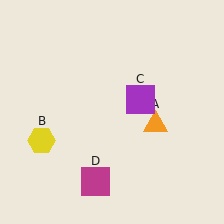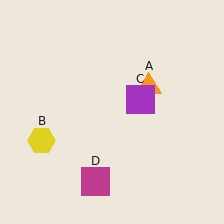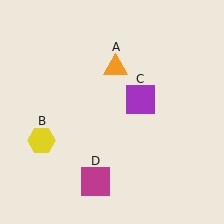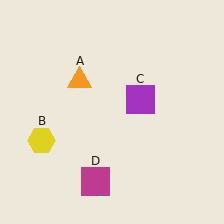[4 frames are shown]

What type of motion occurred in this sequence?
The orange triangle (object A) rotated counterclockwise around the center of the scene.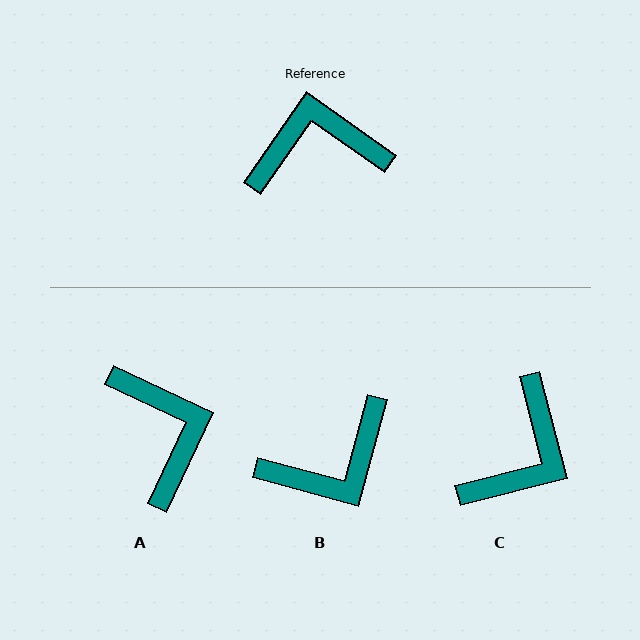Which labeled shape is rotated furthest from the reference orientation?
B, about 160 degrees away.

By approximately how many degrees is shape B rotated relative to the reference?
Approximately 160 degrees clockwise.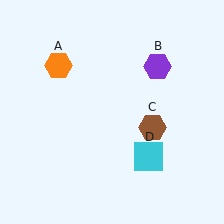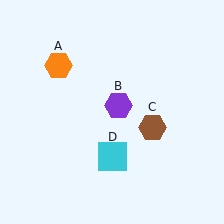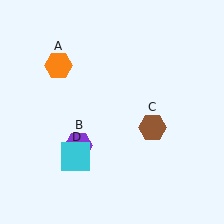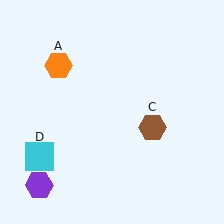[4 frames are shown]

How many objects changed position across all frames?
2 objects changed position: purple hexagon (object B), cyan square (object D).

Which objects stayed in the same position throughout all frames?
Orange hexagon (object A) and brown hexagon (object C) remained stationary.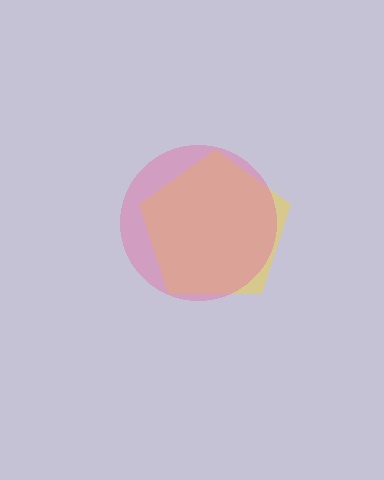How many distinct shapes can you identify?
There are 2 distinct shapes: a yellow pentagon, a pink circle.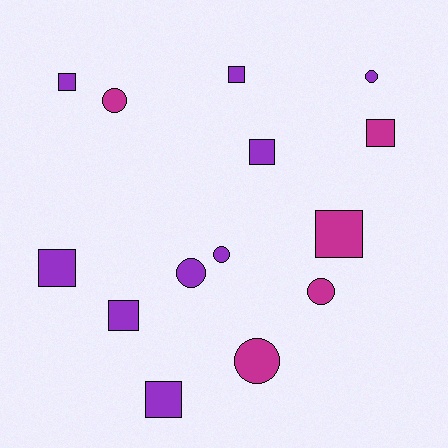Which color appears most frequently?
Purple, with 9 objects.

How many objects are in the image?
There are 14 objects.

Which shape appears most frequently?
Square, with 8 objects.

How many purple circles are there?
There are 3 purple circles.